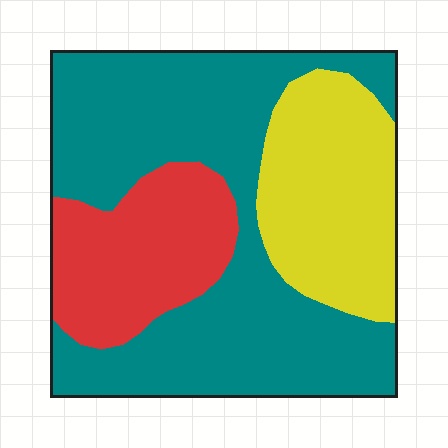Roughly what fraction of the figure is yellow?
Yellow covers about 25% of the figure.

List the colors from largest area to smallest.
From largest to smallest: teal, yellow, red.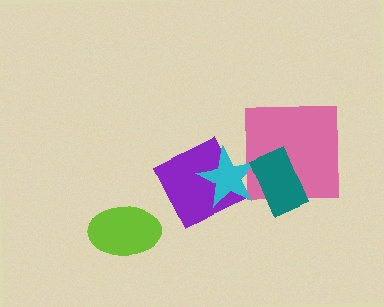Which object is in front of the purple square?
The cyan star is in front of the purple square.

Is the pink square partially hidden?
Yes, it is partially covered by another shape.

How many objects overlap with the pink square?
2 objects overlap with the pink square.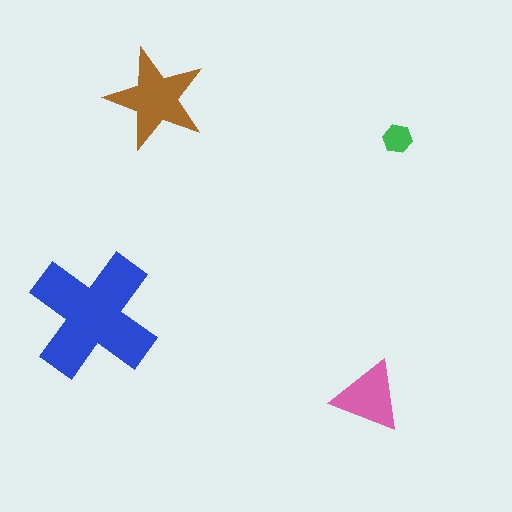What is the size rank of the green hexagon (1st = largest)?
4th.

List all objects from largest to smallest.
The blue cross, the brown star, the pink triangle, the green hexagon.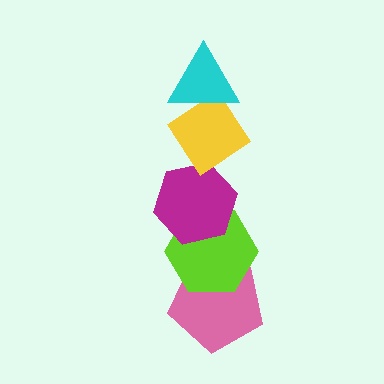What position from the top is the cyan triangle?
The cyan triangle is 1st from the top.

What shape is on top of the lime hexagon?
The magenta hexagon is on top of the lime hexagon.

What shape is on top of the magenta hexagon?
The yellow diamond is on top of the magenta hexagon.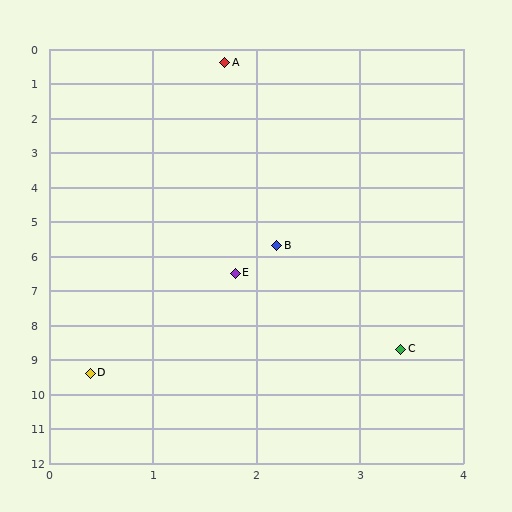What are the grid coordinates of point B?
Point B is at approximately (2.2, 5.7).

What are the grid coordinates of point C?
Point C is at approximately (3.4, 8.7).